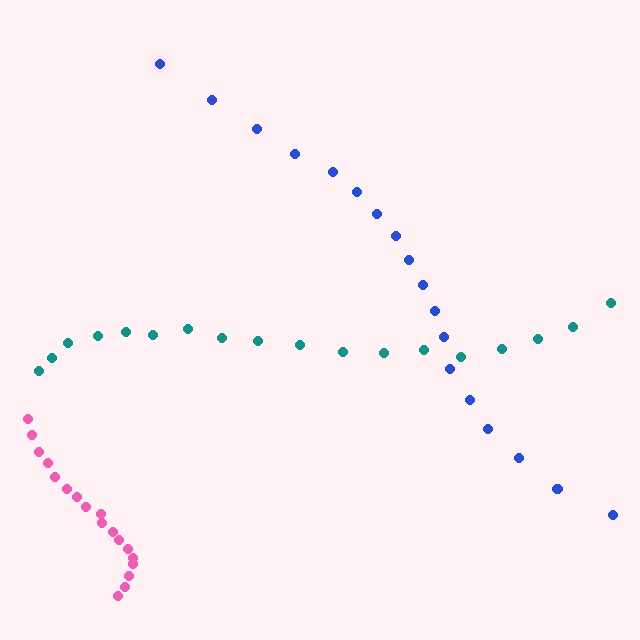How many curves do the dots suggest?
There are 3 distinct paths.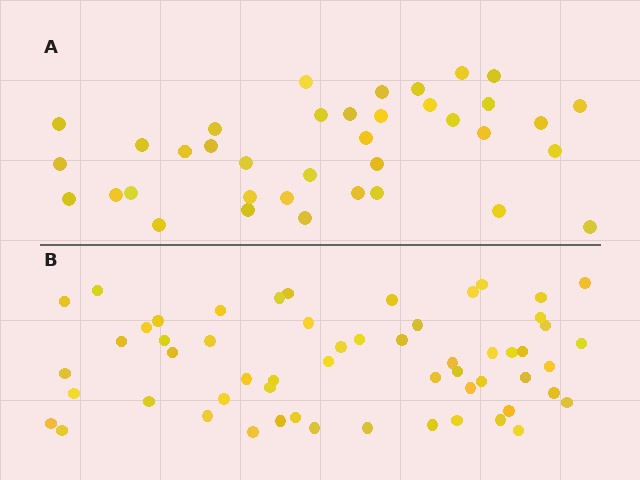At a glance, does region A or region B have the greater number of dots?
Region B (the bottom region) has more dots.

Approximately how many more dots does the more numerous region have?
Region B has approximately 20 more dots than region A.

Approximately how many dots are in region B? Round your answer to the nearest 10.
About 60 dots. (The exact count is 57, which rounds to 60.)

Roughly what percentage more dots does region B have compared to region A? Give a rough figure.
About 55% more.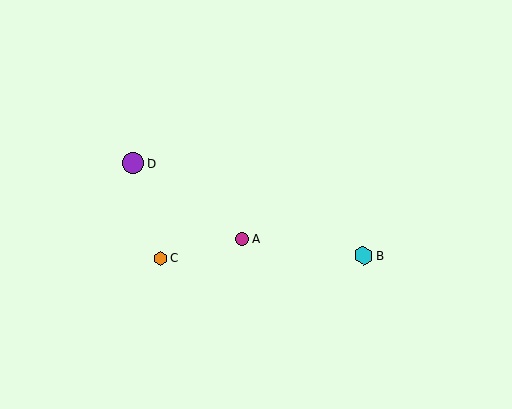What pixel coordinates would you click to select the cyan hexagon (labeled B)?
Click at (363, 255) to select the cyan hexagon B.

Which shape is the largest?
The purple circle (labeled D) is the largest.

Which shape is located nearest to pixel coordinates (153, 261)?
The orange hexagon (labeled C) at (160, 258) is nearest to that location.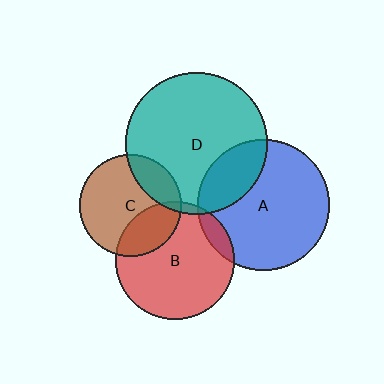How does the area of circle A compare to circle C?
Approximately 1.7 times.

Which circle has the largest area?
Circle D (teal).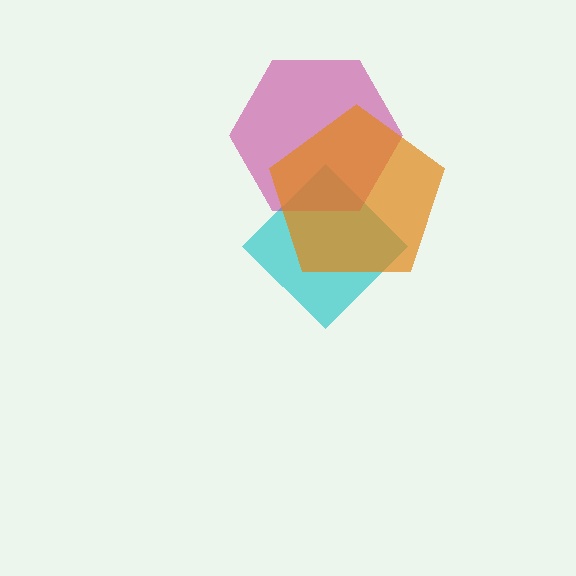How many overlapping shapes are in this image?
There are 3 overlapping shapes in the image.